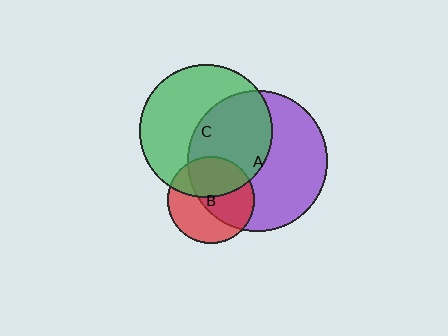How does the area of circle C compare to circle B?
Approximately 2.3 times.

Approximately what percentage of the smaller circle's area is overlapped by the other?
Approximately 40%.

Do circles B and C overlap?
Yes.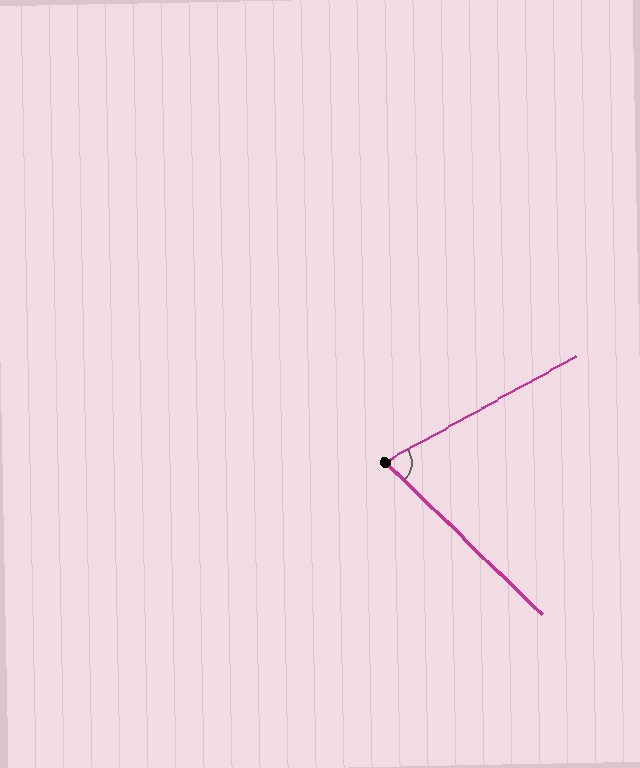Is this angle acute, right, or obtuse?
It is acute.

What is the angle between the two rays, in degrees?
Approximately 73 degrees.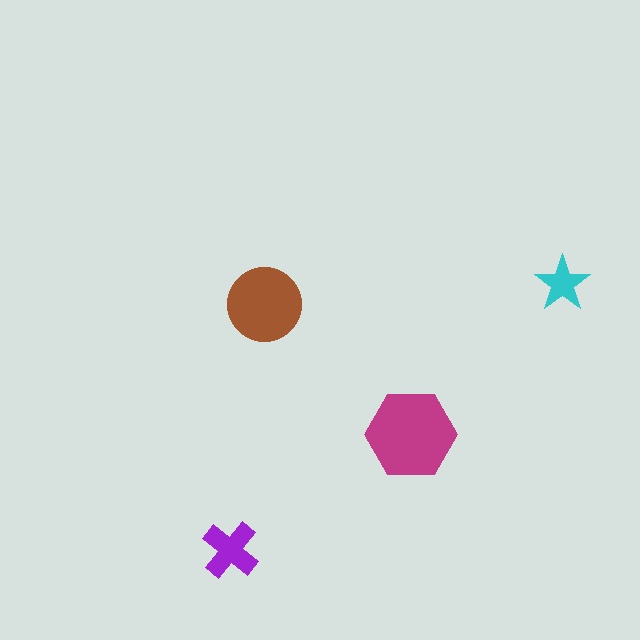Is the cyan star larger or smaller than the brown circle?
Smaller.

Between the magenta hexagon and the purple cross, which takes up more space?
The magenta hexagon.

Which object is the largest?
The magenta hexagon.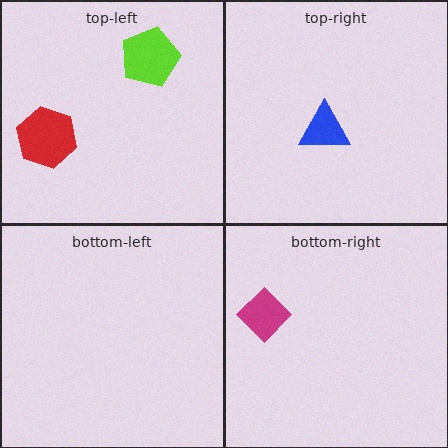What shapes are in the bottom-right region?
The magenta diamond.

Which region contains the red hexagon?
The top-left region.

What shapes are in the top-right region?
The blue triangle.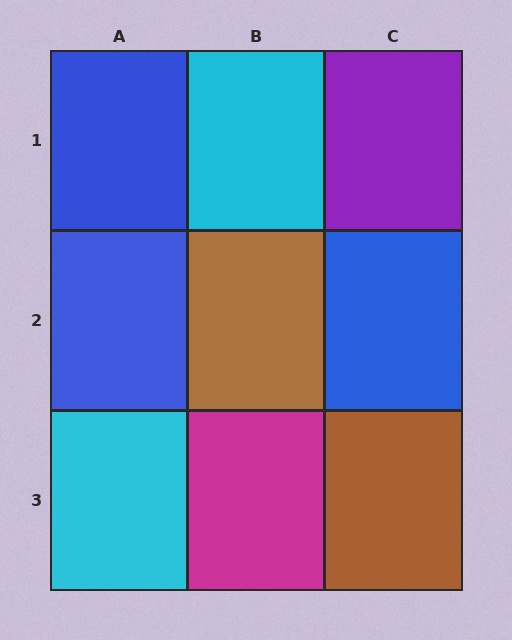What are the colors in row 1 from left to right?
Blue, cyan, purple.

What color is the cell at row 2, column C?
Blue.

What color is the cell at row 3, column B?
Magenta.